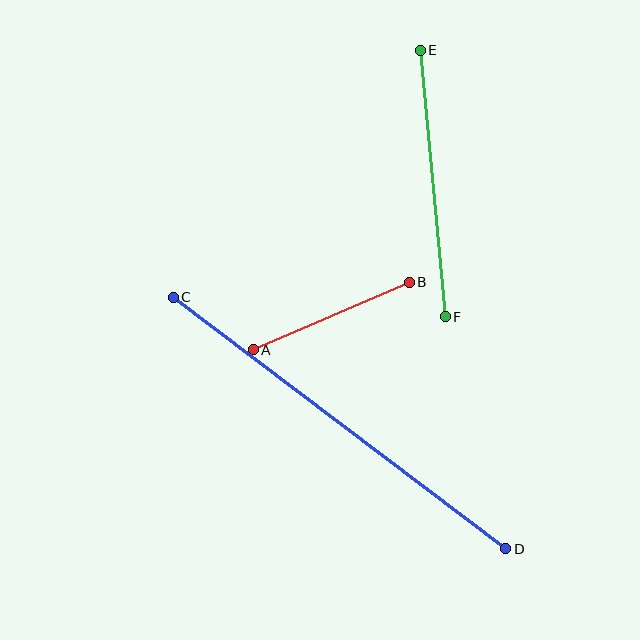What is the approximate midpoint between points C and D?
The midpoint is at approximately (339, 423) pixels.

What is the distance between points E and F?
The distance is approximately 267 pixels.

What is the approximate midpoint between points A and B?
The midpoint is at approximately (331, 316) pixels.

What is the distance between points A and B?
The distance is approximately 170 pixels.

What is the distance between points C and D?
The distance is approximately 417 pixels.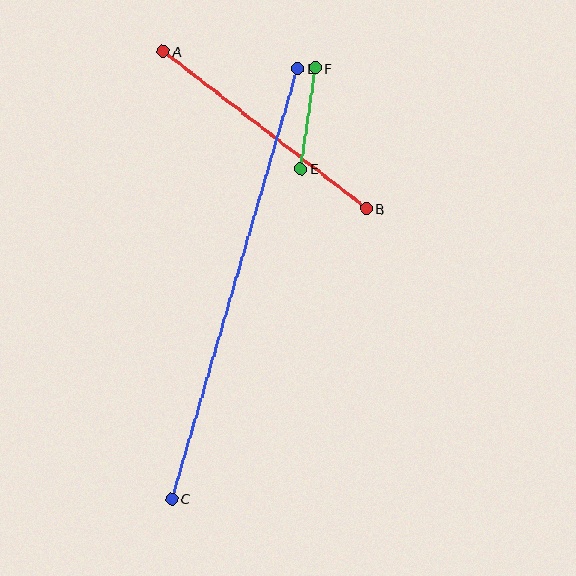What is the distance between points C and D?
The distance is approximately 448 pixels.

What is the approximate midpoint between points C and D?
The midpoint is at approximately (235, 284) pixels.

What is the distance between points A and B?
The distance is approximately 257 pixels.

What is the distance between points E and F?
The distance is approximately 102 pixels.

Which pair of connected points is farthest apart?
Points C and D are farthest apart.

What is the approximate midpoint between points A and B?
The midpoint is at approximately (265, 130) pixels.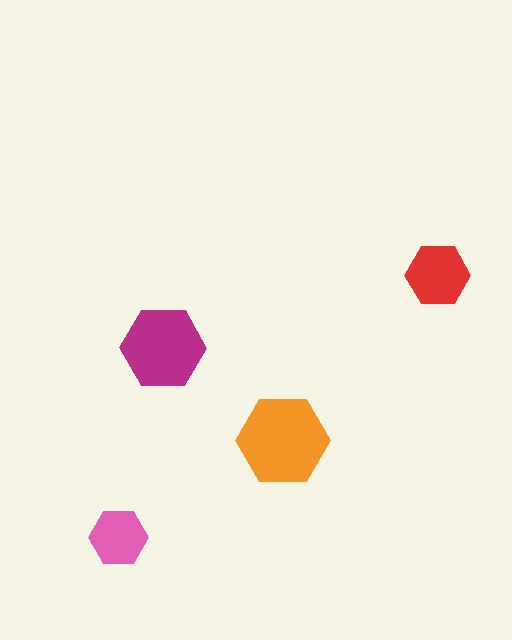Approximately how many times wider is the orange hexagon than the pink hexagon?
About 1.5 times wider.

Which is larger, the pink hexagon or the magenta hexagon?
The magenta one.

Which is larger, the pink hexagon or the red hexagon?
The red one.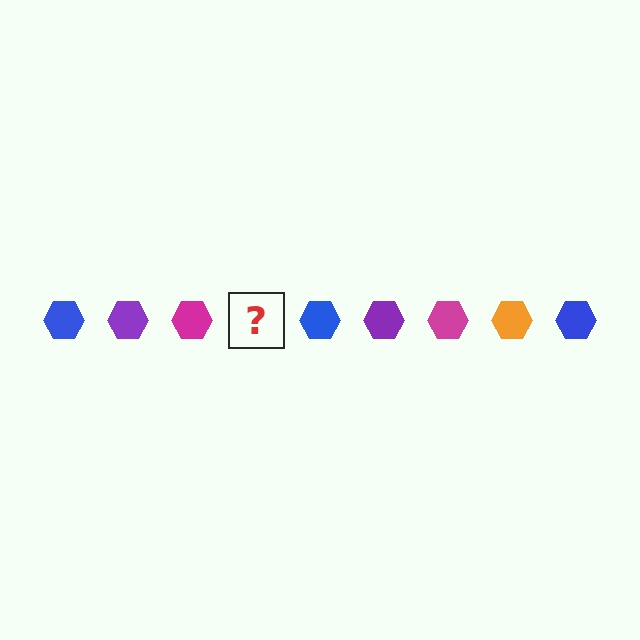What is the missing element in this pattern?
The missing element is an orange hexagon.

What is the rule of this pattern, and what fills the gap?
The rule is that the pattern cycles through blue, purple, magenta, orange hexagons. The gap should be filled with an orange hexagon.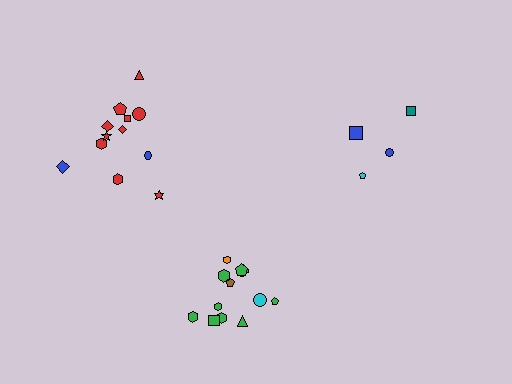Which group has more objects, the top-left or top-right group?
The top-left group.